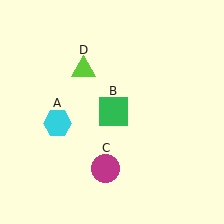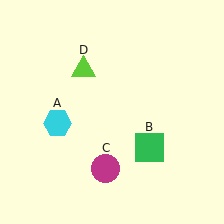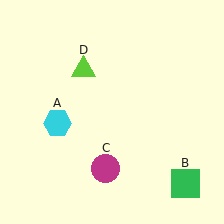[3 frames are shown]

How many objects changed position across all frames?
1 object changed position: green square (object B).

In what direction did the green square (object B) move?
The green square (object B) moved down and to the right.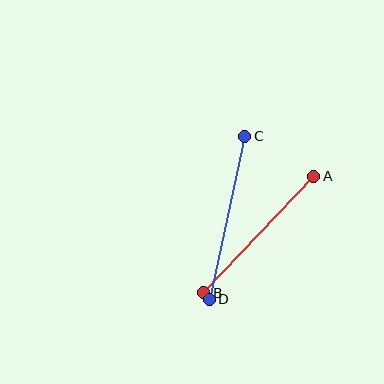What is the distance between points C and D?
The distance is approximately 167 pixels.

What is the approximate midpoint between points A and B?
The midpoint is at approximately (259, 234) pixels.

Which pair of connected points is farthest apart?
Points C and D are farthest apart.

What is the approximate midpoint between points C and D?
The midpoint is at approximately (227, 218) pixels.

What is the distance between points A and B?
The distance is approximately 160 pixels.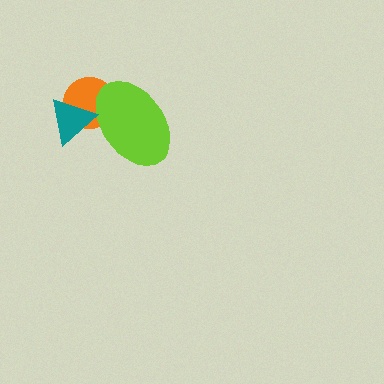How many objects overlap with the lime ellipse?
2 objects overlap with the lime ellipse.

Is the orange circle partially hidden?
Yes, it is partially covered by another shape.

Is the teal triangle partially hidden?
No, no other shape covers it.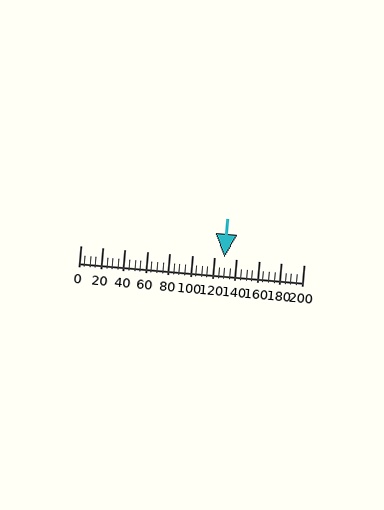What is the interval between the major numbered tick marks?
The major tick marks are spaced 20 units apart.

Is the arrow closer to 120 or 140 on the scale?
The arrow is closer to 120.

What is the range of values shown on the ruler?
The ruler shows values from 0 to 200.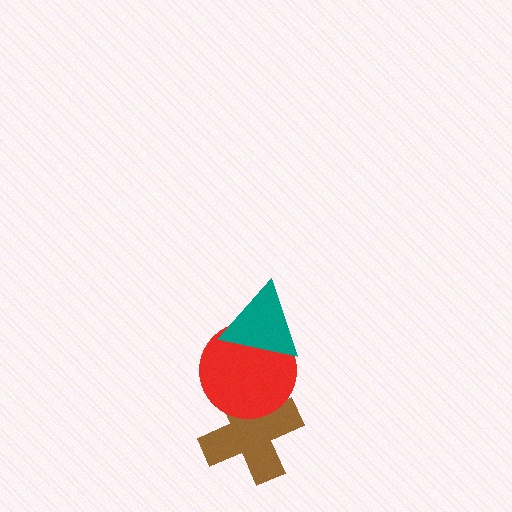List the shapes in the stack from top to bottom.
From top to bottom: the teal triangle, the red circle, the brown cross.